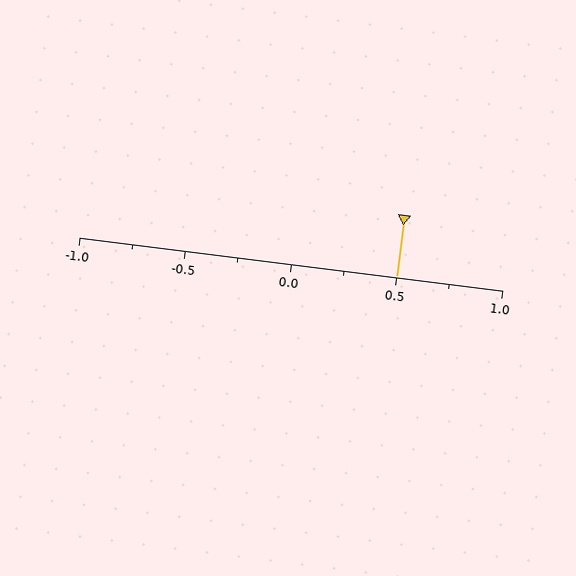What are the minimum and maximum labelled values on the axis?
The axis runs from -1.0 to 1.0.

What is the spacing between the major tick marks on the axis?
The major ticks are spaced 0.5 apart.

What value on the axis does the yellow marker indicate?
The marker indicates approximately 0.5.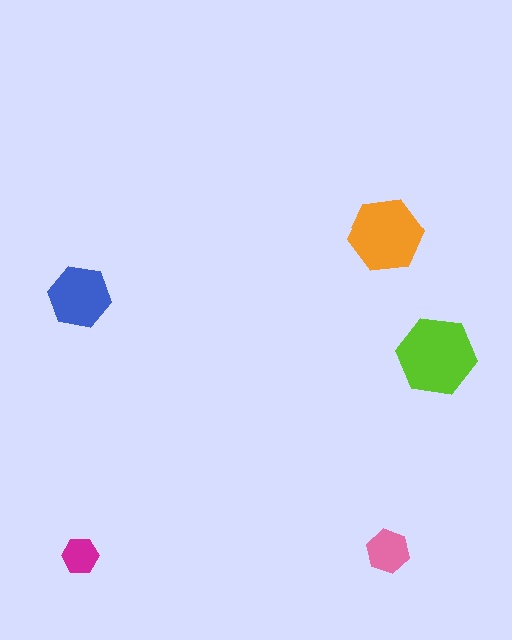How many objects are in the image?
There are 5 objects in the image.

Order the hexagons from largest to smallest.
the lime one, the orange one, the blue one, the pink one, the magenta one.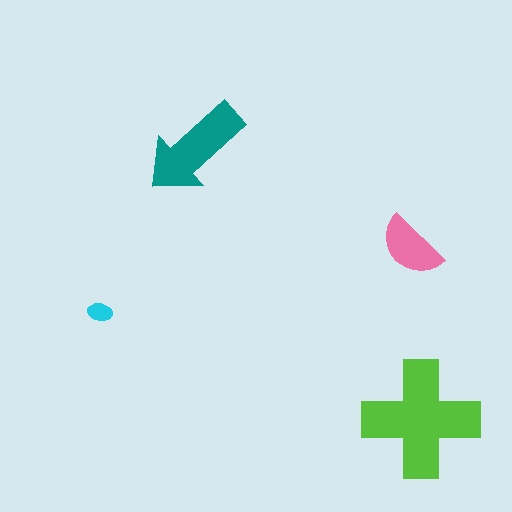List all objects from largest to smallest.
The lime cross, the teal arrow, the pink semicircle, the cyan ellipse.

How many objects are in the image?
There are 4 objects in the image.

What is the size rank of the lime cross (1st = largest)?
1st.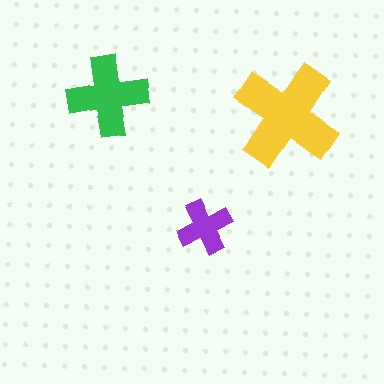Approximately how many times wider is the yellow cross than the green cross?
About 1.5 times wider.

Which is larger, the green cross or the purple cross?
The green one.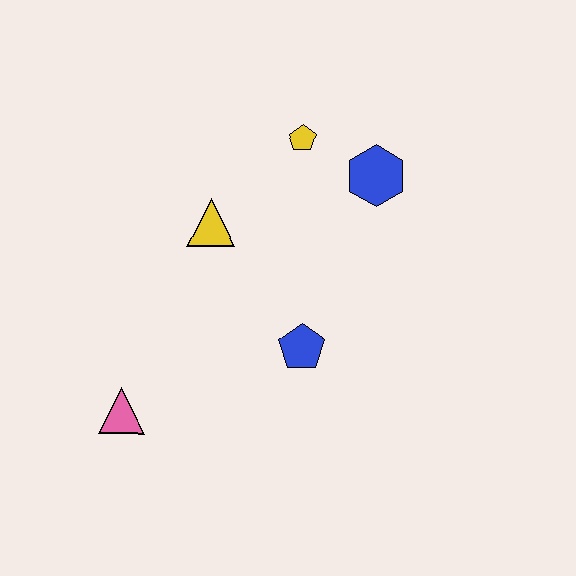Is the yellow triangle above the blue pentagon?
Yes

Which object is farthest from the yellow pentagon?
The pink triangle is farthest from the yellow pentagon.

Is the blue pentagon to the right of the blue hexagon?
No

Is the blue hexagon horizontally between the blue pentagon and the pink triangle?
No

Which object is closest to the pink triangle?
The blue pentagon is closest to the pink triangle.